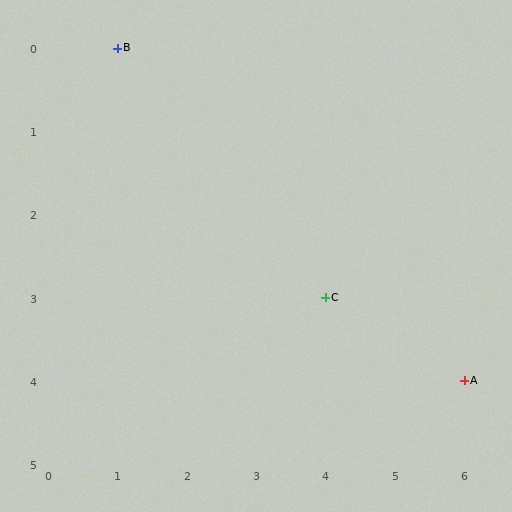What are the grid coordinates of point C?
Point C is at grid coordinates (4, 3).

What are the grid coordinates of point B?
Point B is at grid coordinates (1, 0).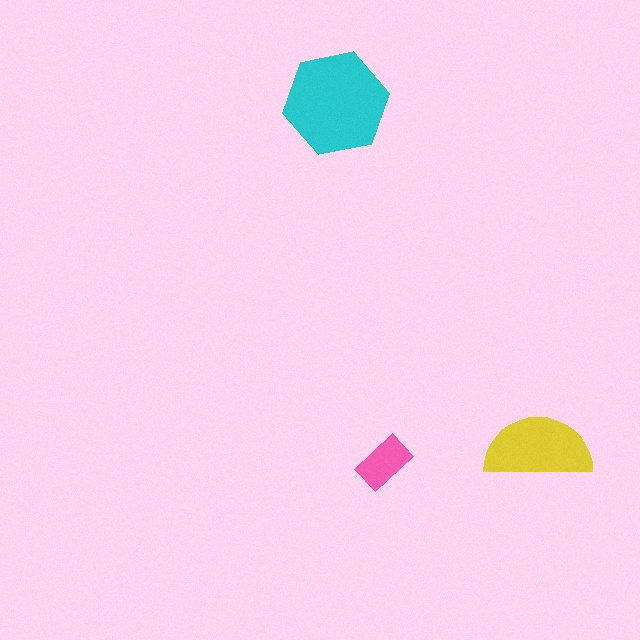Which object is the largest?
The cyan hexagon.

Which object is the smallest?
The pink rectangle.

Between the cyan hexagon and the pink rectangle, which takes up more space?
The cyan hexagon.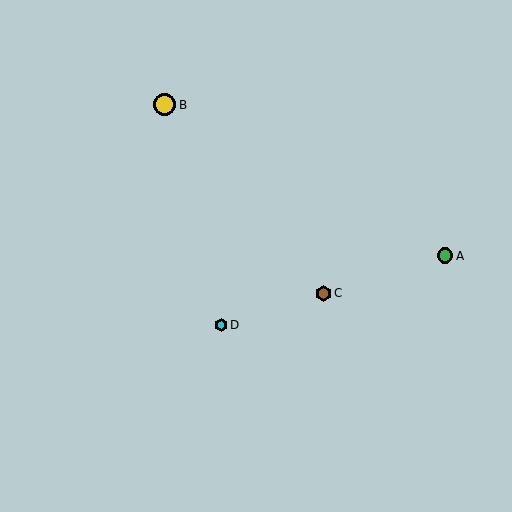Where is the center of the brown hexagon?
The center of the brown hexagon is at (323, 293).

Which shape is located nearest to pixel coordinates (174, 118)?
The yellow circle (labeled B) at (165, 105) is nearest to that location.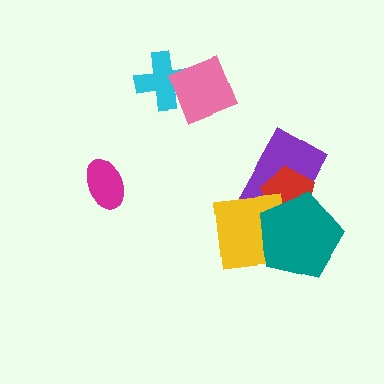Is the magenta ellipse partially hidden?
No, no other shape covers it.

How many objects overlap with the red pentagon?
3 objects overlap with the red pentagon.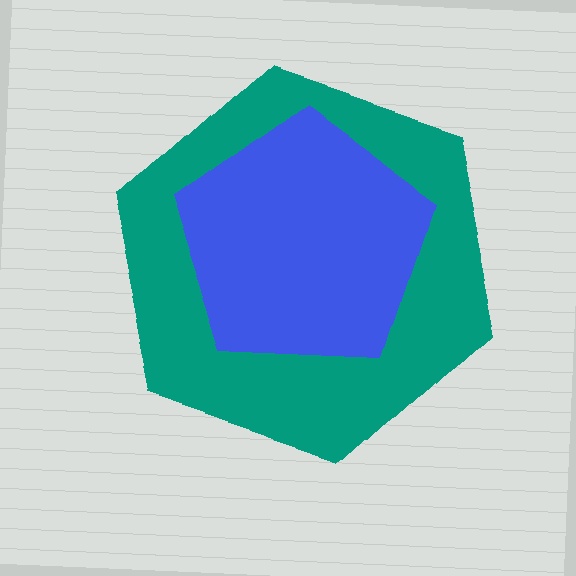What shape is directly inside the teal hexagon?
The blue pentagon.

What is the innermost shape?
The blue pentagon.